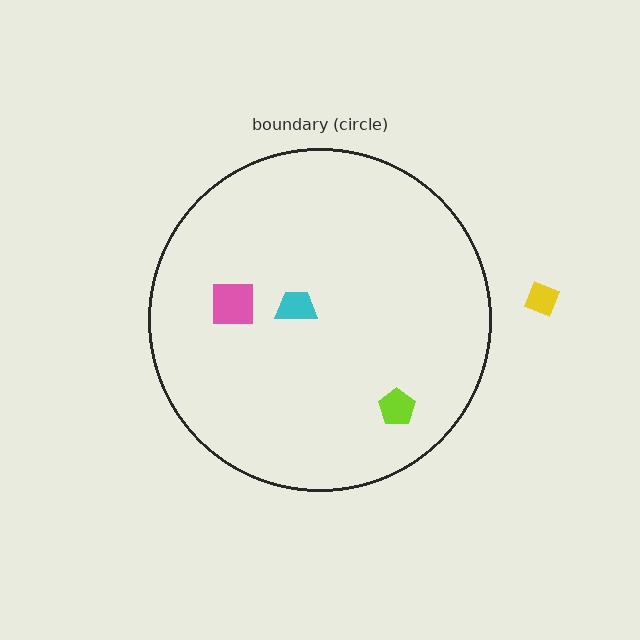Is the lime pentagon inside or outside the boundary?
Inside.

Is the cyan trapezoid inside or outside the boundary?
Inside.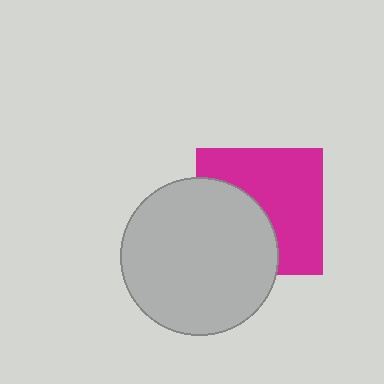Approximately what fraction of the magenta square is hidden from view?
Roughly 42% of the magenta square is hidden behind the light gray circle.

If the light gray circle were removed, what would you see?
You would see the complete magenta square.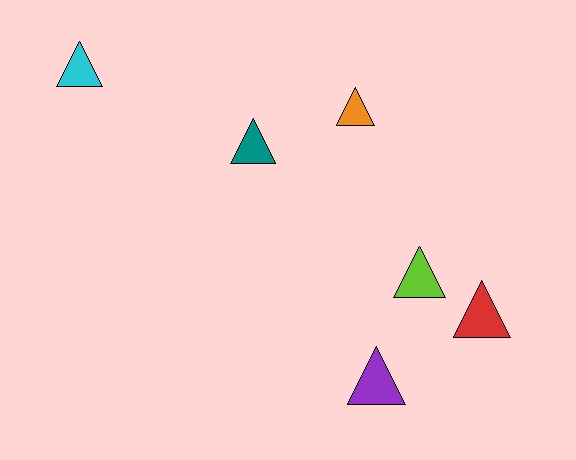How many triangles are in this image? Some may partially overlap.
There are 6 triangles.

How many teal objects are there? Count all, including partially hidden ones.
There is 1 teal object.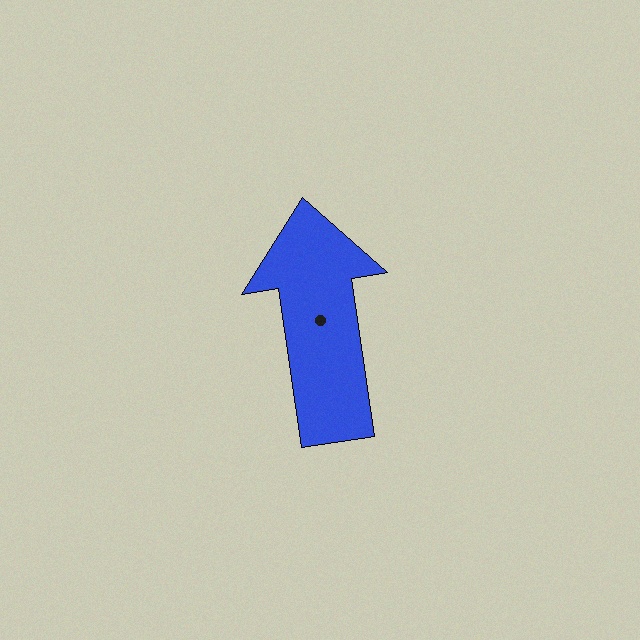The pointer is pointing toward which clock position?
Roughly 12 o'clock.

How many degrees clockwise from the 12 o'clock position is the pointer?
Approximately 352 degrees.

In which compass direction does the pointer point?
North.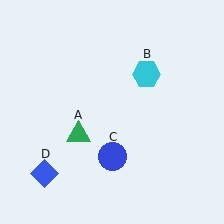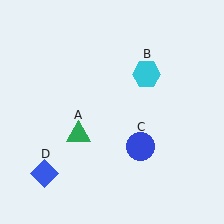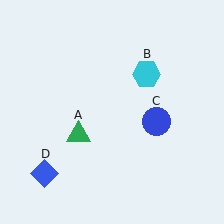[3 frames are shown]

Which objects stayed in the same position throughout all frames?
Green triangle (object A) and cyan hexagon (object B) and blue diamond (object D) remained stationary.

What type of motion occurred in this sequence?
The blue circle (object C) rotated counterclockwise around the center of the scene.